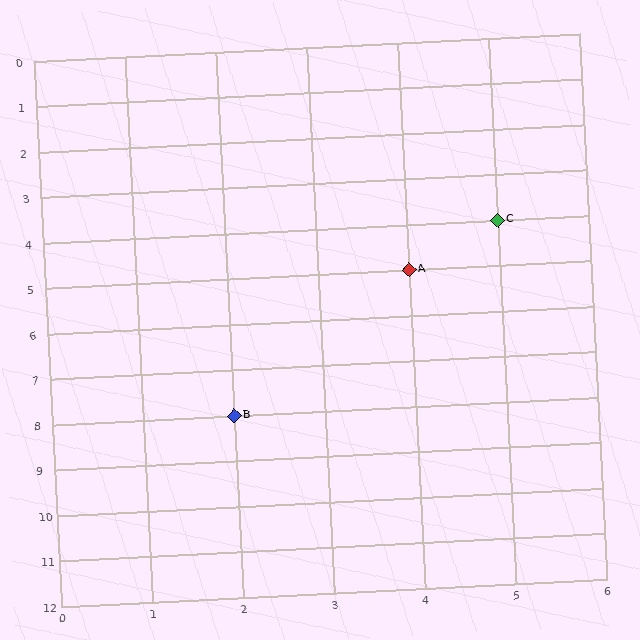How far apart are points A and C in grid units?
Points A and C are 1 column and 1 row apart (about 1.4 grid units diagonally).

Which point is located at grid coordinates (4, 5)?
Point A is at (4, 5).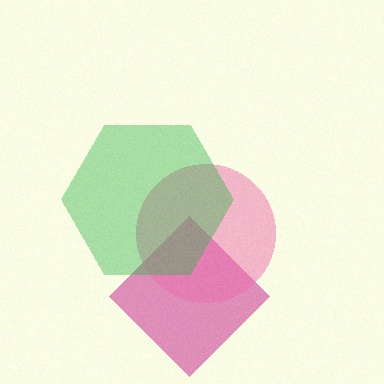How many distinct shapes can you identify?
There are 3 distinct shapes: a magenta diamond, a pink circle, a green hexagon.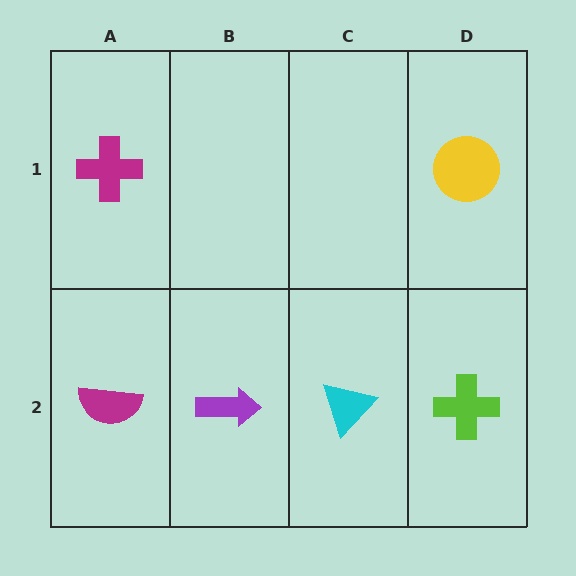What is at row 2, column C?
A cyan triangle.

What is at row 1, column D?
A yellow circle.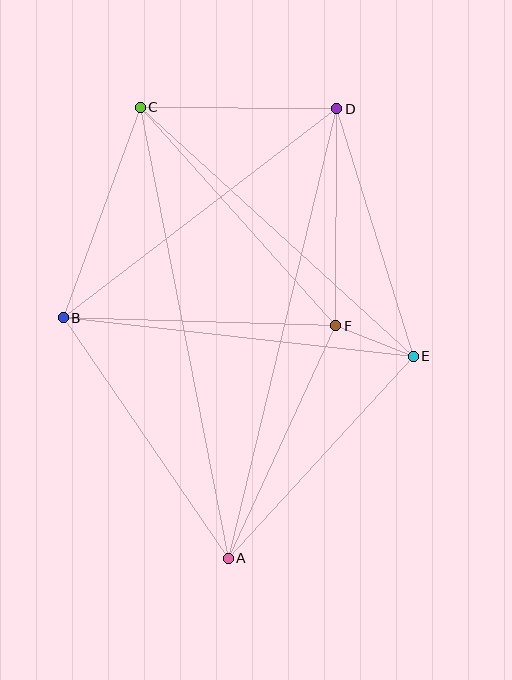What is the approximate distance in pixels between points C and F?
The distance between C and F is approximately 293 pixels.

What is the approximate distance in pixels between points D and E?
The distance between D and E is approximately 259 pixels.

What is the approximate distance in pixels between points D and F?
The distance between D and F is approximately 217 pixels.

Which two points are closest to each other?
Points E and F are closest to each other.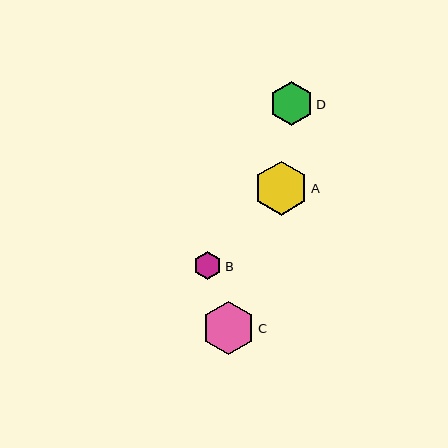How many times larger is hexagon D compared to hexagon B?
Hexagon D is approximately 1.5 times the size of hexagon B.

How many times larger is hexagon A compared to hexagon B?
Hexagon A is approximately 1.9 times the size of hexagon B.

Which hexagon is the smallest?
Hexagon B is the smallest with a size of approximately 28 pixels.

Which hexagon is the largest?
Hexagon A is the largest with a size of approximately 53 pixels.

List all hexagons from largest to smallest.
From largest to smallest: A, C, D, B.